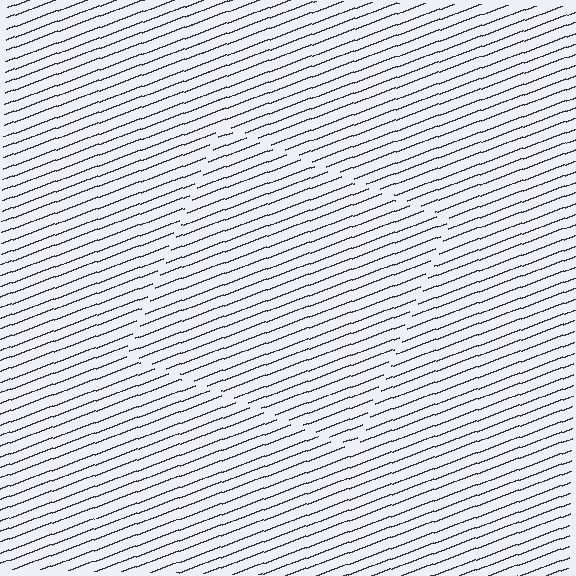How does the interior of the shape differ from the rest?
The interior of the shape contains the same grating, shifted by half a period — the contour is defined by the phase discontinuity where line-ends from the inner and outer gratings abut.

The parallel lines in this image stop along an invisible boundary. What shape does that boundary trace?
An illusory square. The interior of the shape contains the same grating, shifted by half a period — the contour is defined by the phase discontinuity where line-ends from the inner and outer gratings abut.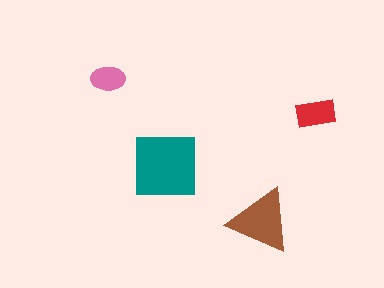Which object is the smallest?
The pink ellipse.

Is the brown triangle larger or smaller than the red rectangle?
Larger.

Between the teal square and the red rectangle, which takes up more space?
The teal square.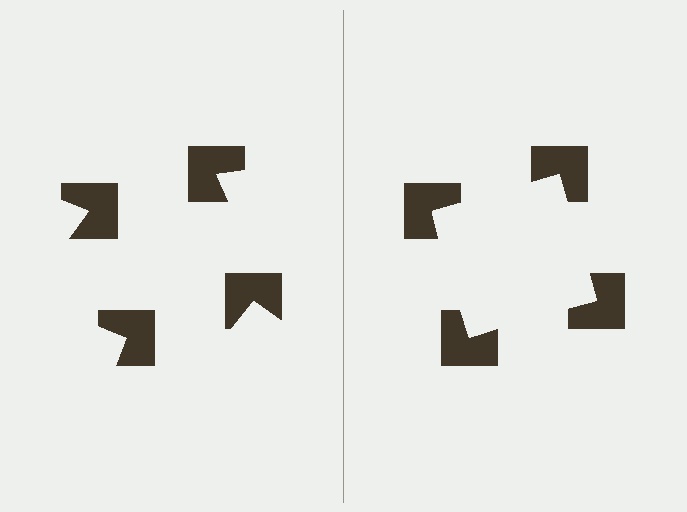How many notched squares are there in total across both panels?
8 — 4 on each side.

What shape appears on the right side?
An illusory square.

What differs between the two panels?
The notched squares are positioned identically on both sides; only the wedge orientations differ. On the right they align to a square; on the left they are misaligned.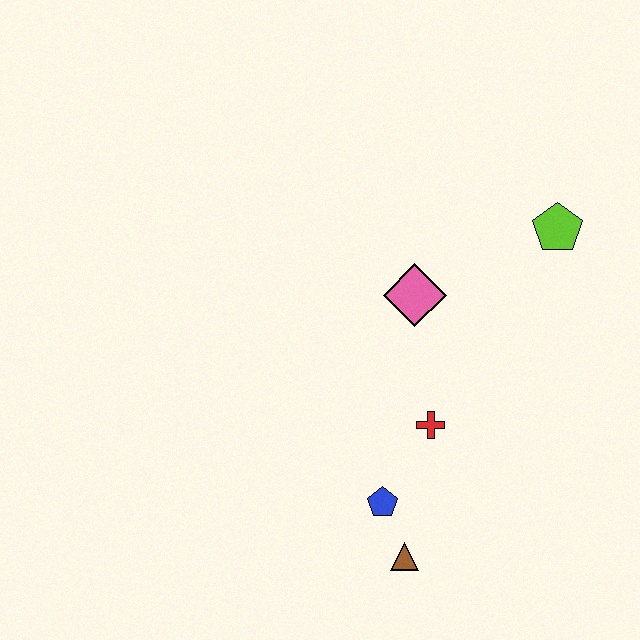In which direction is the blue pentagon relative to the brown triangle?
The blue pentagon is above the brown triangle.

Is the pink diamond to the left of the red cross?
Yes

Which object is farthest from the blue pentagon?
The lime pentagon is farthest from the blue pentagon.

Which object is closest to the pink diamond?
The red cross is closest to the pink diamond.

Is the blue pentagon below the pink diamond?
Yes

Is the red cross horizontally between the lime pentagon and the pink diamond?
Yes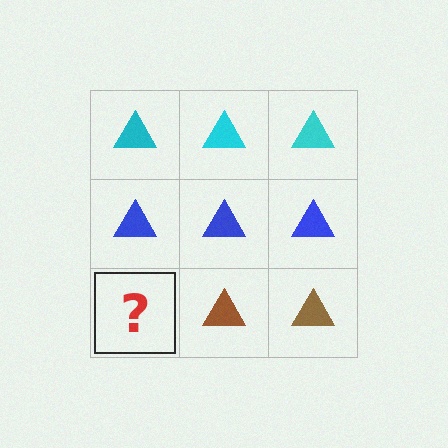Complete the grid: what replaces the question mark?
The question mark should be replaced with a brown triangle.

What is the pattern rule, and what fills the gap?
The rule is that each row has a consistent color. The gap should be filled with a brown triangle.